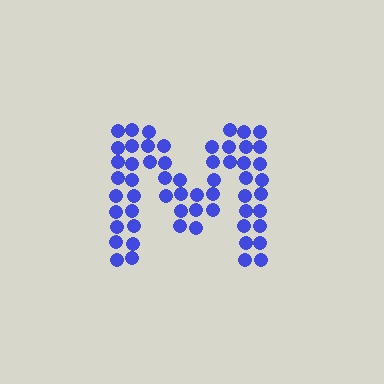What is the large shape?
The large shape is the letter M.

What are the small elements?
The small elements are circles.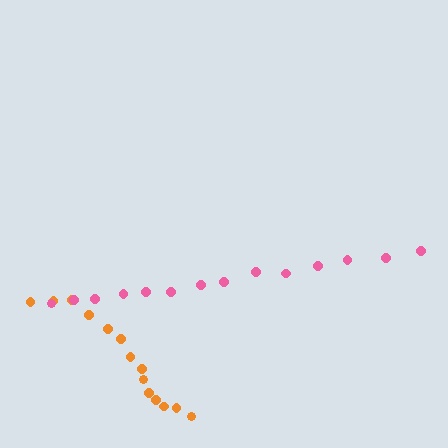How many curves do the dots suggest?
There are 2 distinct paths.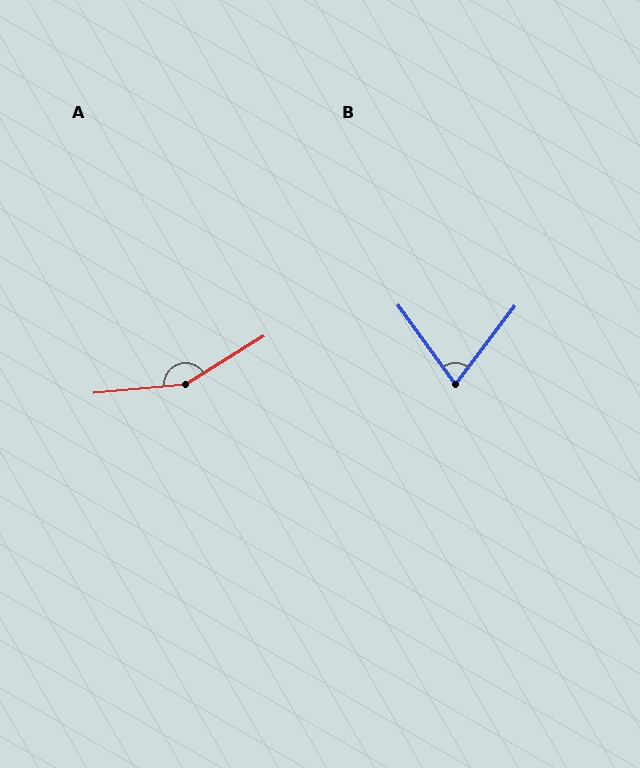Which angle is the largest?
A, at approximately 154 degrees.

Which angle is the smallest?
B, at approximately 73 degrees.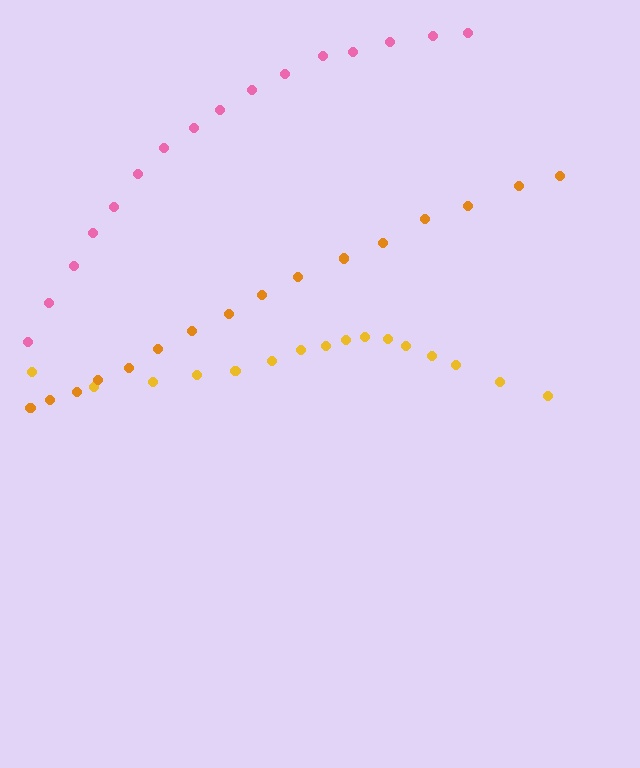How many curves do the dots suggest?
There are 3 distinct paths.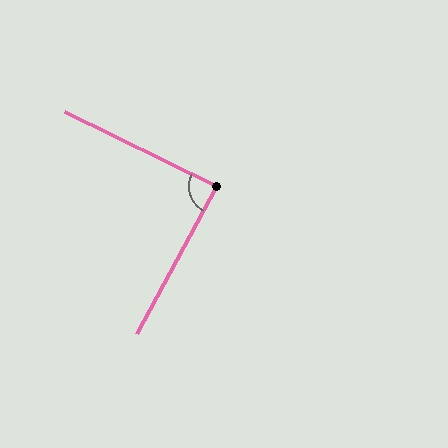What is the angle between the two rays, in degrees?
Approximately 88 degrees.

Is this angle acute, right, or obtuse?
It is approximately a right angle.